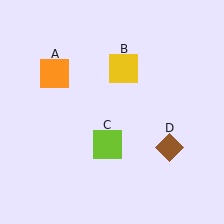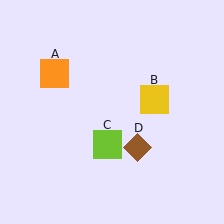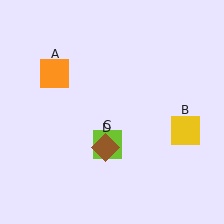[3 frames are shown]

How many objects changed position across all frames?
2 objects changed position: yellow square (object B), brown diamond (object D).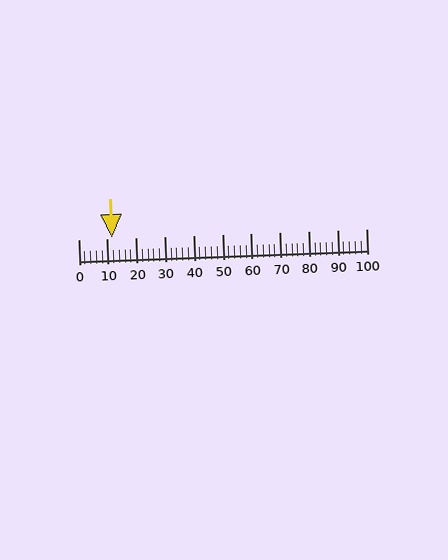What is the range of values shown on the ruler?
The ruler shows values from 0 to 100.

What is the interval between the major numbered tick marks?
The major tick marks are spaced 10 units apart.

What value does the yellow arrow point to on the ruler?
The yellow arrow points to approximately 12.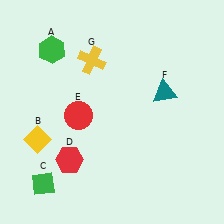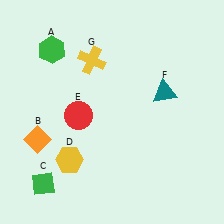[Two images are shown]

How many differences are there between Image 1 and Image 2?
There are 2 differences between the two images.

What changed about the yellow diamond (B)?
In Image 1, B is yellow. In Image 2, it changed to orange.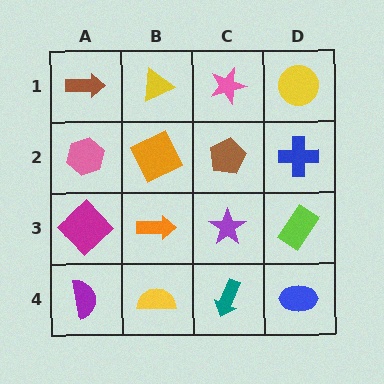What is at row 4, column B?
A yellow semicircle.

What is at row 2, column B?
An orange square.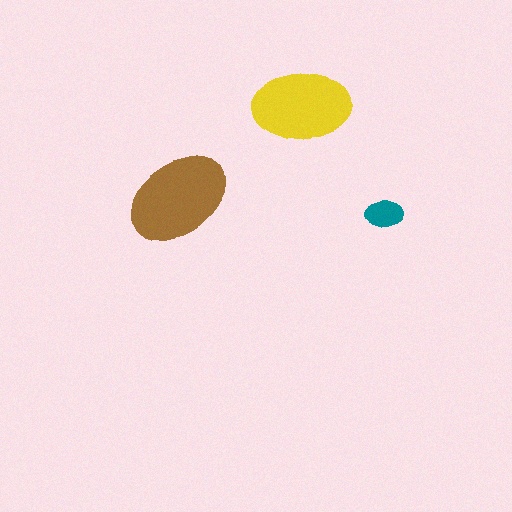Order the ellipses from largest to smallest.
the brown one, the yellow one, the teal one.